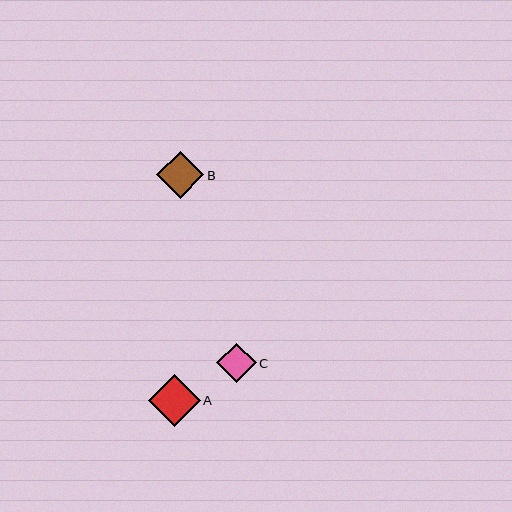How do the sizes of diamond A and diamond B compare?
Diamond A and diamond B are approximately the same size.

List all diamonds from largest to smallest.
From largest to smallest: A, B, C.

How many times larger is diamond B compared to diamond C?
Diamond B is approximately 1.2 times the size of diamond C.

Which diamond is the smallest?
Diamond C is the smallest with a size of approximately 40 pixels.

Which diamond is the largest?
Diamond A is the largest with a size of approximately 52 pixels.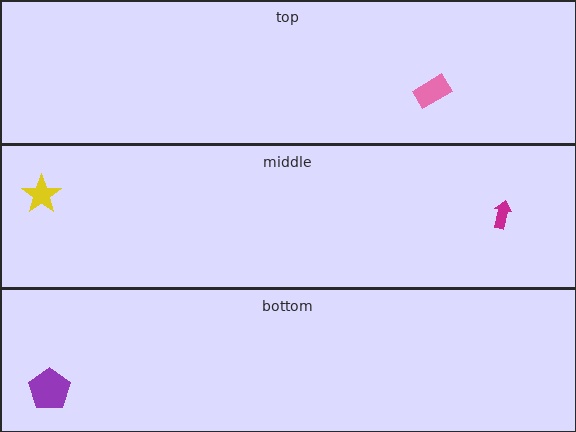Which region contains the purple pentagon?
The bottom region.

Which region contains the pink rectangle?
The top region.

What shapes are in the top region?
The pink rectangle.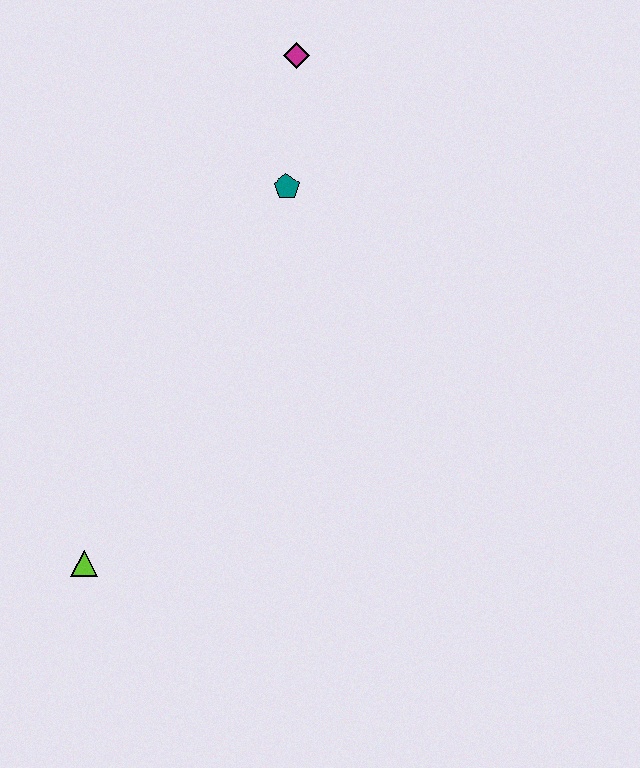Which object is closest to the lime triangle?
The teal pentagon is closest to the lime triangle.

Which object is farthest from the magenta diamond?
The lime triangle is farthest from the magenta diamond.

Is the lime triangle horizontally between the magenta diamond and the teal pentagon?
No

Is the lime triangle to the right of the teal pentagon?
No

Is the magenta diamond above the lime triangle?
Yes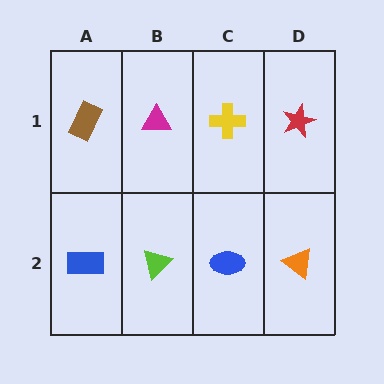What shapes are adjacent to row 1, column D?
An orange triangle (row 2, column D), a yellow cross (row 1, column C).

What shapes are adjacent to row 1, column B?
A lime triangle (row 2, column B), a brown rectangle (row 1, column A), a yellow cross (row 1, column C).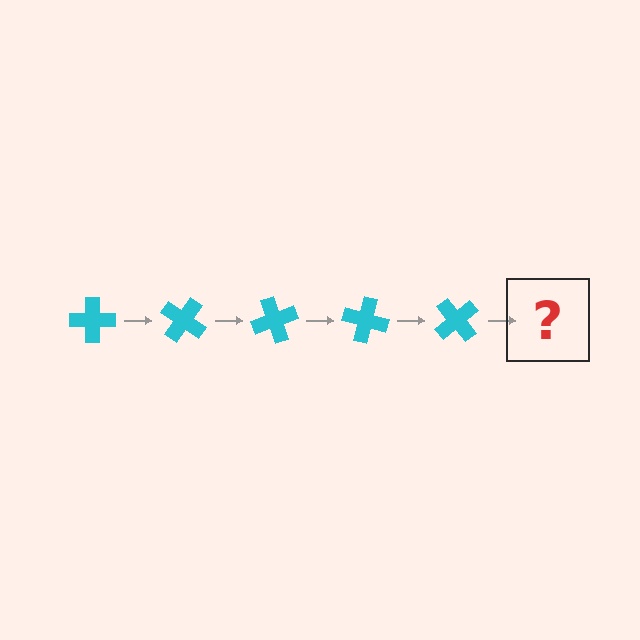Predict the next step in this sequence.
The next step is a cyan cross rotated 175 degrees.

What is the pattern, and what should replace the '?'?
The pattern is that the cross rotates 35 degrees each step. The '?' should be a cyan cross rotated 175 degrees.